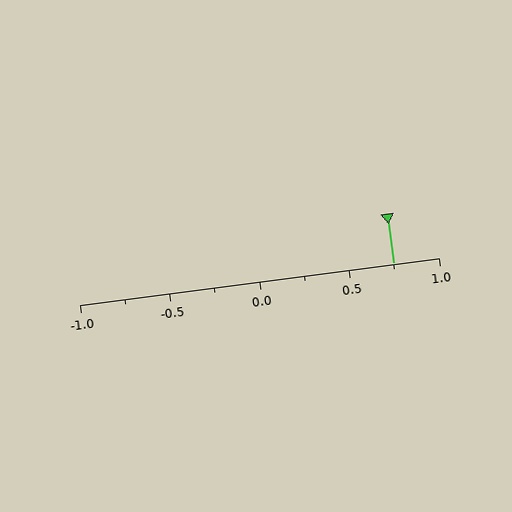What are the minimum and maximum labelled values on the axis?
The axis runs from -1.0 to 1.0.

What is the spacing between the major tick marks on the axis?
The major ticks are spaced 0.5 apart.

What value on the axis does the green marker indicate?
The marker indicates approximately 0.75.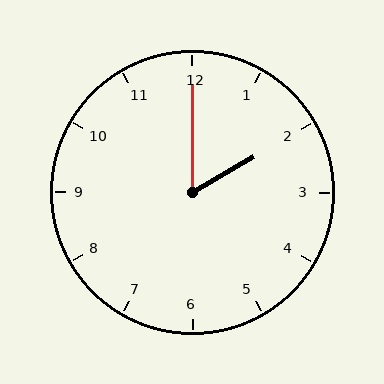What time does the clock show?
2:00.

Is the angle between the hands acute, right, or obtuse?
It is acute.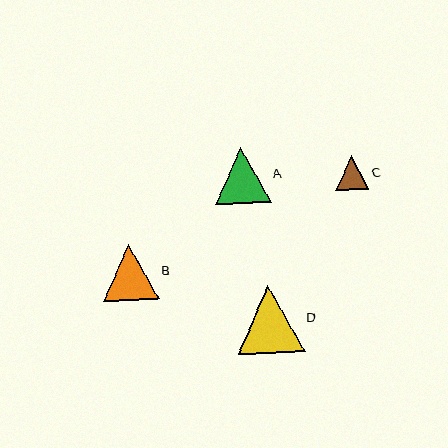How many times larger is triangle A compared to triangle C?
Triangle A is approximately 1.7 times the size of triangle C.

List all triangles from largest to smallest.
From largest to smallest: D, B, A, C.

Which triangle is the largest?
Triangle D is the largest with a size of approximately 67 pixels.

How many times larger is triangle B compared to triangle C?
Triangle B is approximately 1.7 times the size of triangle C.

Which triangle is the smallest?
Triangle C is the smallest with a size of approximately 33 pixels.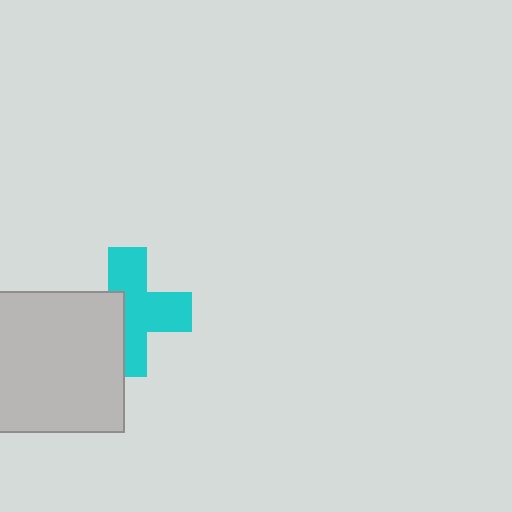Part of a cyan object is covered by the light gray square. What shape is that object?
It is a cross.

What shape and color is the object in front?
The object in front is a light gray square.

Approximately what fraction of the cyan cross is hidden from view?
Roughly 38% of the cyan cross is hidden behind the light gray square.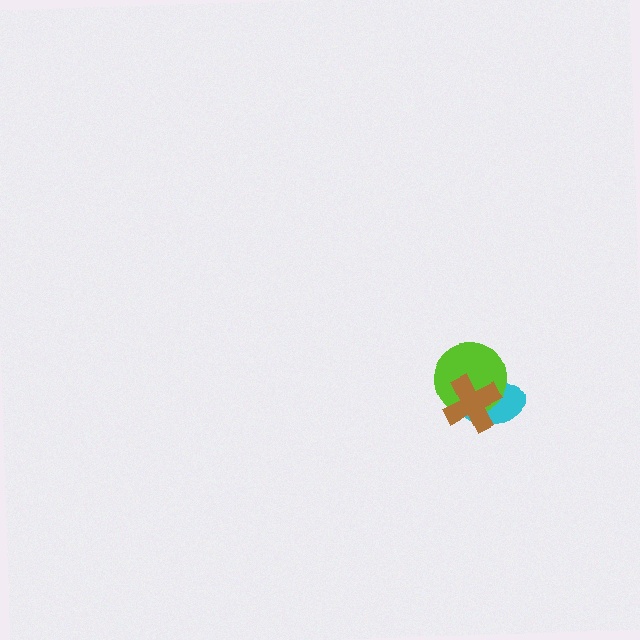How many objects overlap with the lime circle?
2 objects overlap with the lime circle.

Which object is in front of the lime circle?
The brown cross is in front of the lime circle.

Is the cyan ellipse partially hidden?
Yes, it is partially covered by another shape.